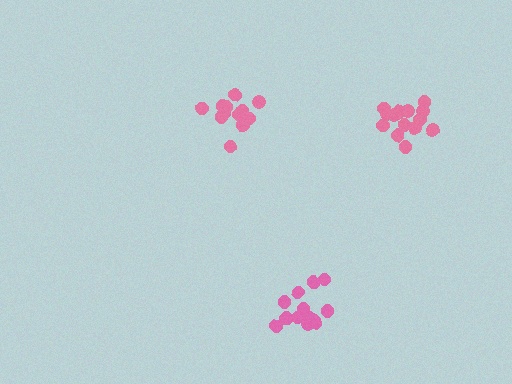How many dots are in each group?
Group 1: 14 dots, Group 2: 15 dots, Group 3: 12 dots (41 total).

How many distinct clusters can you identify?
There are 3 distinct clusters.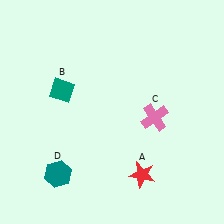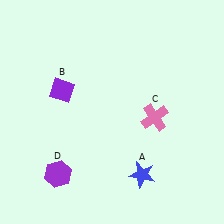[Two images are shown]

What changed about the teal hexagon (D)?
In Image 1, D is teal. In Image 2, it changed to purple.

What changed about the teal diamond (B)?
In Image 1, B is teal. In Image 2, it changed to purple.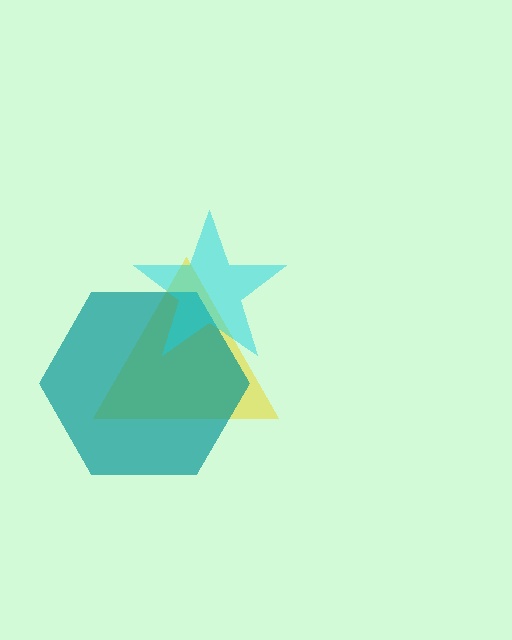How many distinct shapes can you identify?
There are 3 distinct shapes: a yellow triangle, a teal hexagon, a cyan star.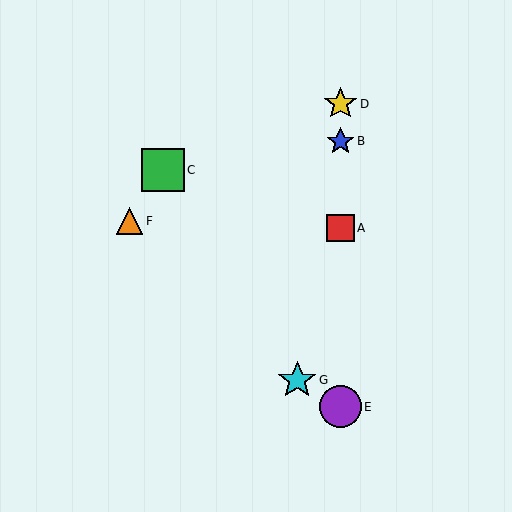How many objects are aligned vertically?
4 objects (A, B, D, E) are aligned vertically.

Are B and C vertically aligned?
No, B is at x≈340 and C is at x≈163.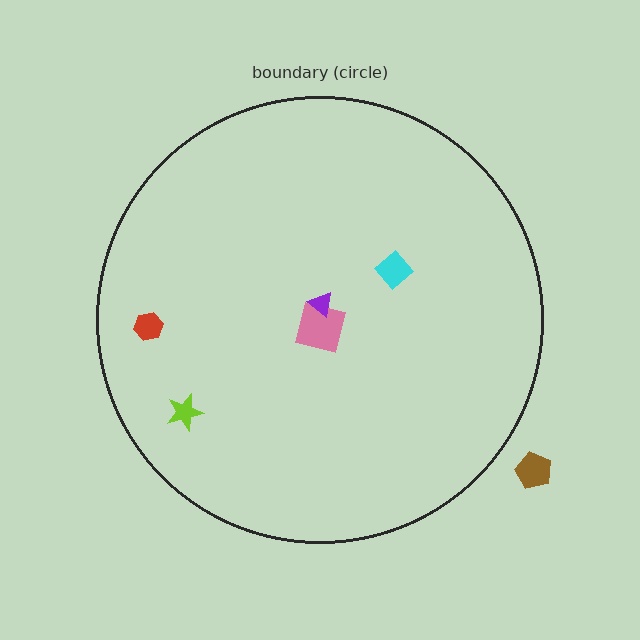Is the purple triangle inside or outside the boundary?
Inside.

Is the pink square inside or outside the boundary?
Inside.